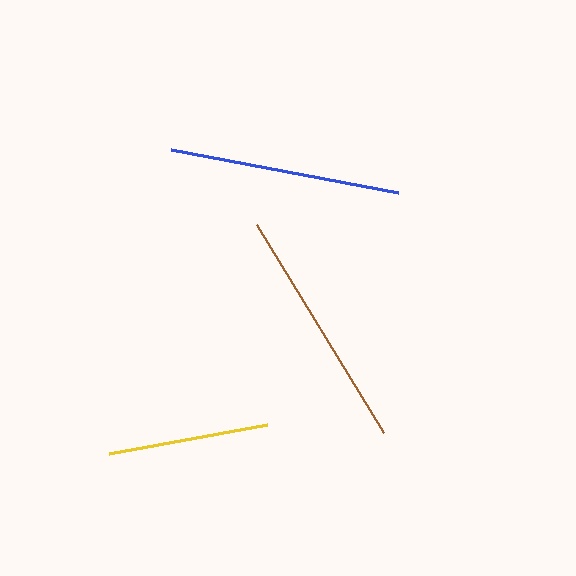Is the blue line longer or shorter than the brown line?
The brown line is longer than the blue line.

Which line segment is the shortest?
The yellow line is the shortest at approximately 161 pixels.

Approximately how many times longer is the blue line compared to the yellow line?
The blue line is approximately 1.4 times the length of the yellow line.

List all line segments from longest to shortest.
From longest to shortest: brown, blue, yellow.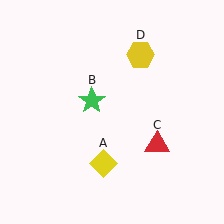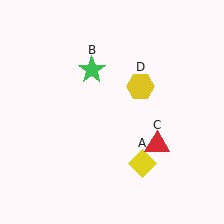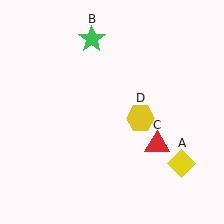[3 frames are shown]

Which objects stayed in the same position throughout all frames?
Red triangle (object C) remained stationary.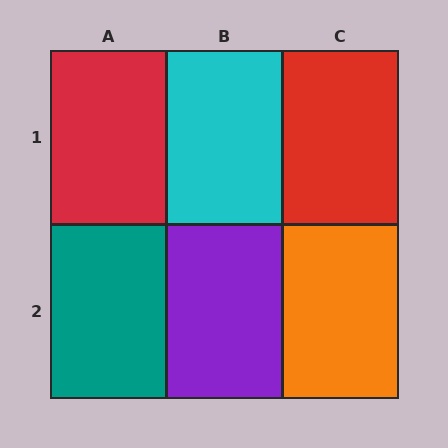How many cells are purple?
1 cell is purple.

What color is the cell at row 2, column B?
Purple.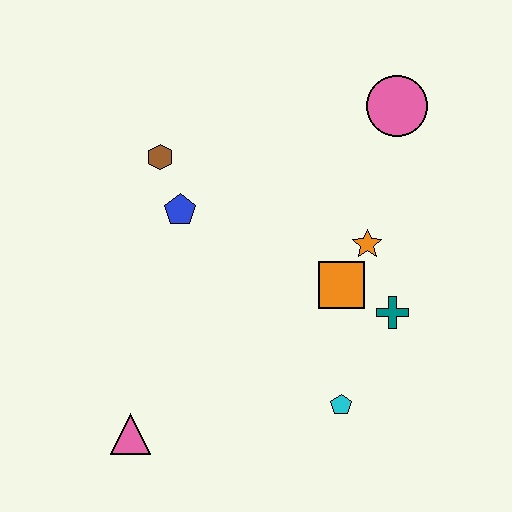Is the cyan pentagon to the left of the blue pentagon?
No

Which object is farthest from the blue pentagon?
The cyan pentagon is farthest from the blue pentagon.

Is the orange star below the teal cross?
No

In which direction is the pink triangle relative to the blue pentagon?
The pink triangle is below the blue pentagon.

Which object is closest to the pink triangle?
The cyan pentagon is closest to the pink triangle.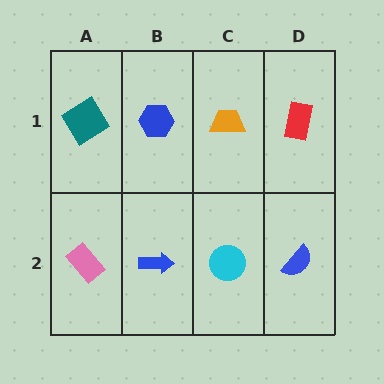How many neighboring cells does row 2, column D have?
2.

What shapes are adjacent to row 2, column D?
A red rectangle (row 1, column D), a cyan circle (row 2, column C).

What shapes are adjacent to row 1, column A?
A pink rectangle (row 2, column A), a blue hexagon (row 1, column B).